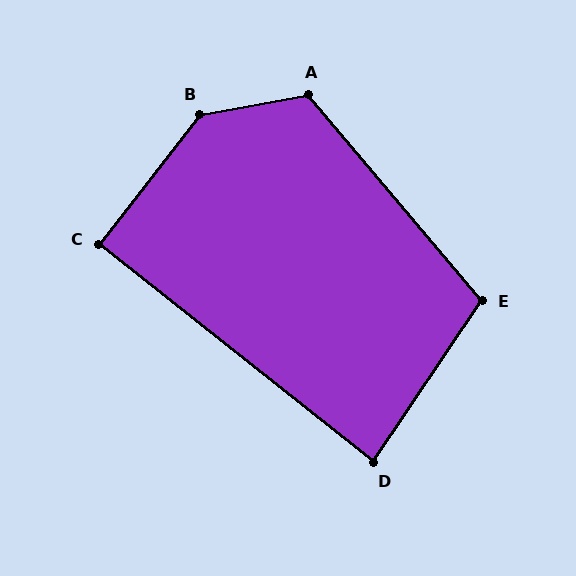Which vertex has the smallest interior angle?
D, at approximately 85 degrees.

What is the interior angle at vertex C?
Approximately 90 degrees (approximately right).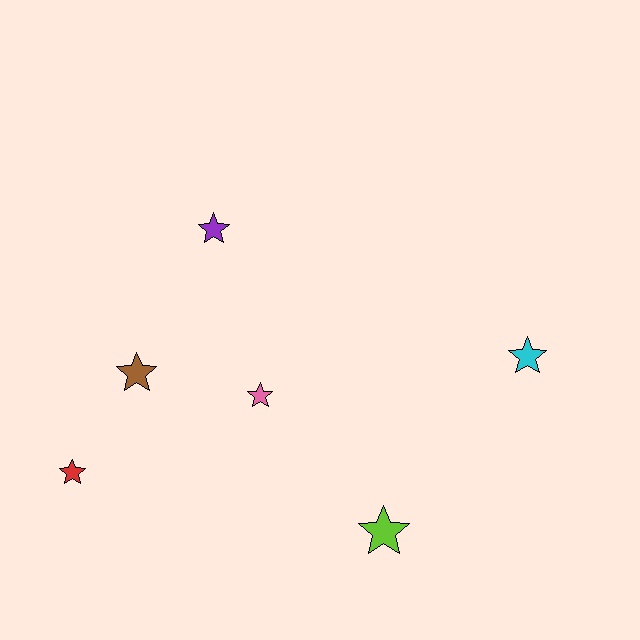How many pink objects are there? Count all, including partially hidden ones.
There is 1 pink object.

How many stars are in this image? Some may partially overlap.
There are 6 stars.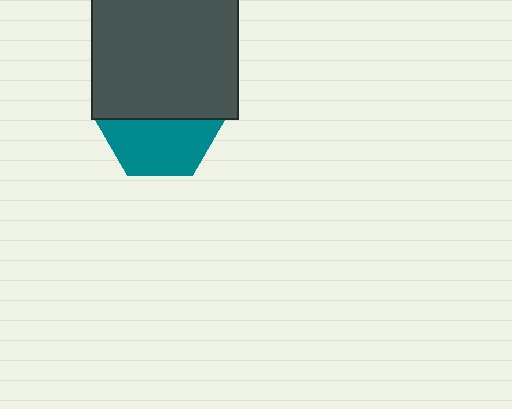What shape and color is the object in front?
The object in front is a dark gray square.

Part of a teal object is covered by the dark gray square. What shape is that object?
It is a hexagon.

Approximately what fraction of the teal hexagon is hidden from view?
Roughly 51% of the teal hexagon is hidden behind the dark gray square.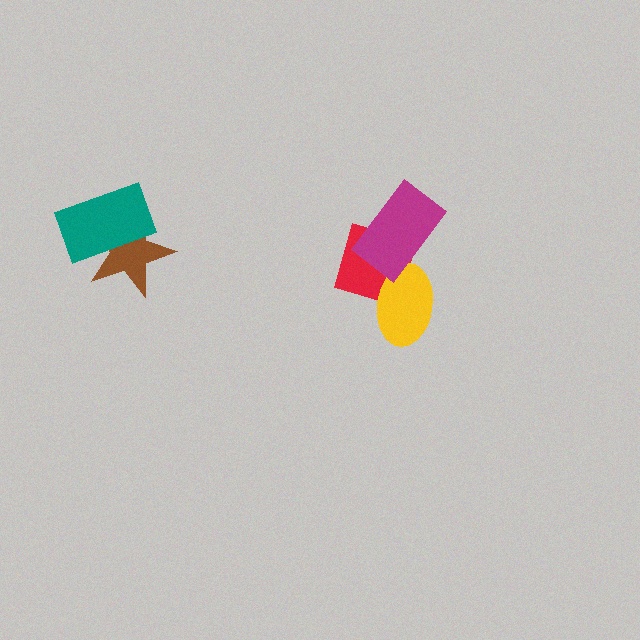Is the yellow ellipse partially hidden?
Yes, it is partially covered by another shape.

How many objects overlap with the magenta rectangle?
2 objects overlap with the magenta rectangle.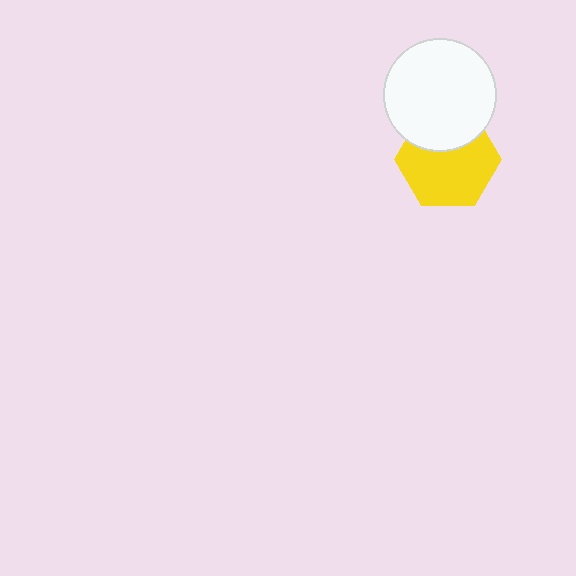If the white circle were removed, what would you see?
You would see the complete yellow hexagon.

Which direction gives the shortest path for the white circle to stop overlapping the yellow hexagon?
Moving up gives the shortest separation.